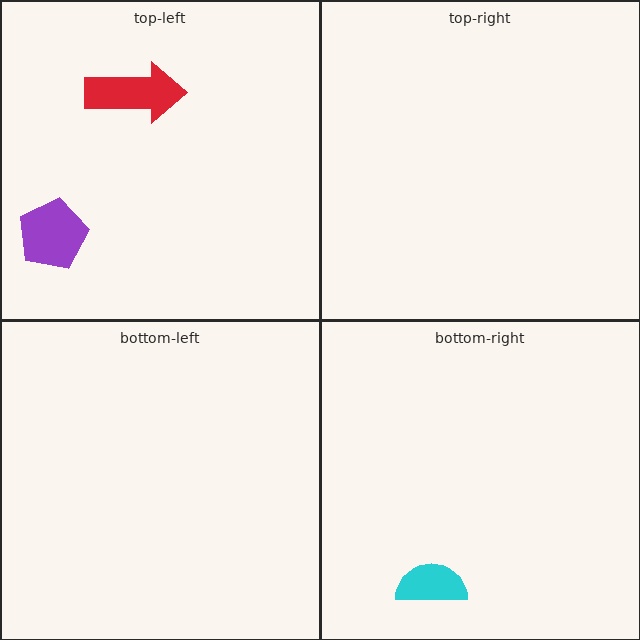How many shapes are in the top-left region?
2.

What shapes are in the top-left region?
The red arrow, the purple pentagon.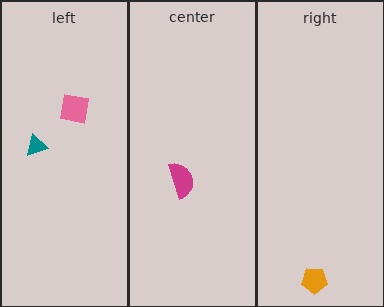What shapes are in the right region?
The orange pentagon.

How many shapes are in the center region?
1.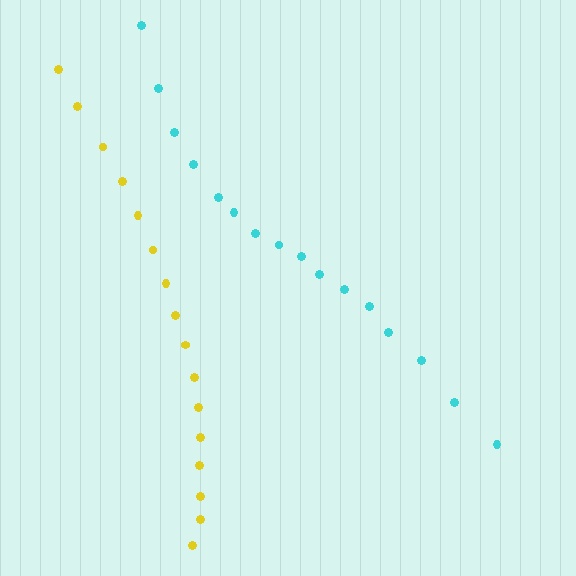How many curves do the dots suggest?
There are 2 distinct paths.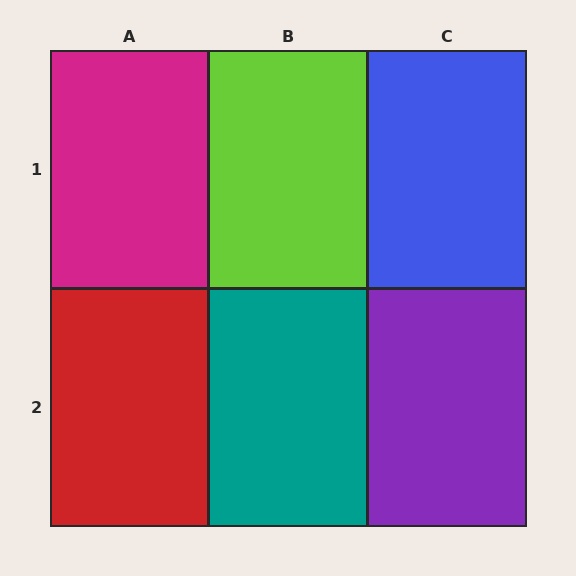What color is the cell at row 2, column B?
Teal.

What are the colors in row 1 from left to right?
Magenta, lime, blue.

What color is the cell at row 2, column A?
Red.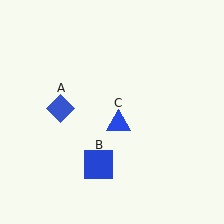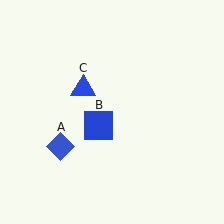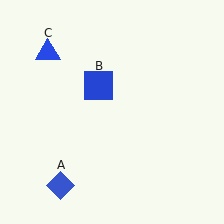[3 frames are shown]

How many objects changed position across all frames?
3 objects changed position: blue diamond (object A), blue square (object B), blue triangle (object C).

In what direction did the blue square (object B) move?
The blue square (object B) moved up.